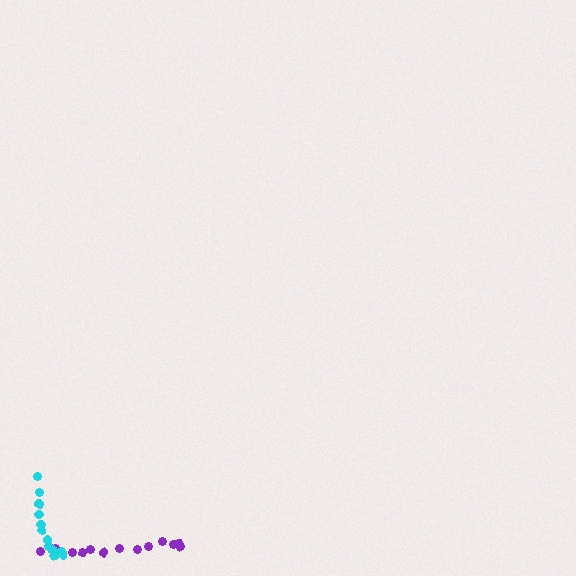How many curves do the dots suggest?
There are 2 distinct paths.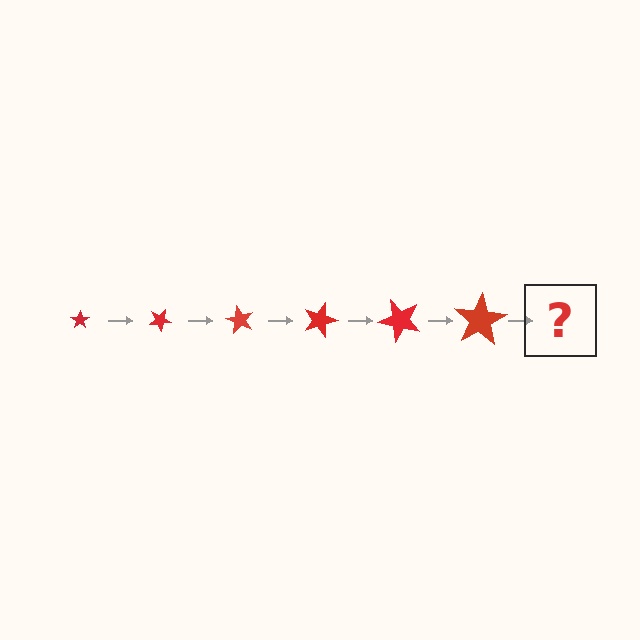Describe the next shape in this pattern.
It should be a star, larger than the previous one and rotated 180 degrees from the start.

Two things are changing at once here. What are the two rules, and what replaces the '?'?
The two rules are that the star grows larger each step and it rotates 30 degrees each step. The '?' should be a star, larger than the previous one and rotated 180 degrees from the start.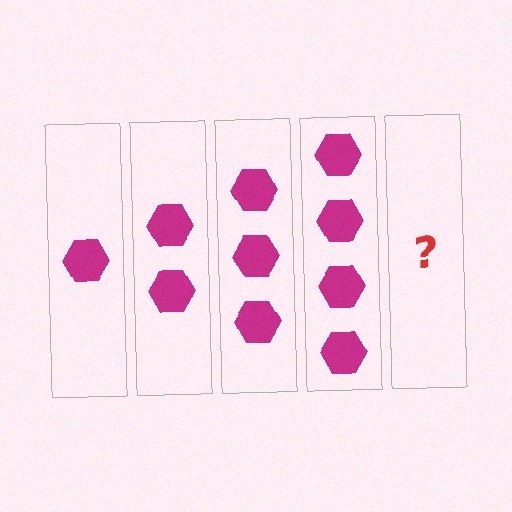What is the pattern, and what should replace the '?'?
The pattern is that each step adds one more hexagon. The '?' should be 5 hexagons.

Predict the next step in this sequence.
The next step is 5 hexagons.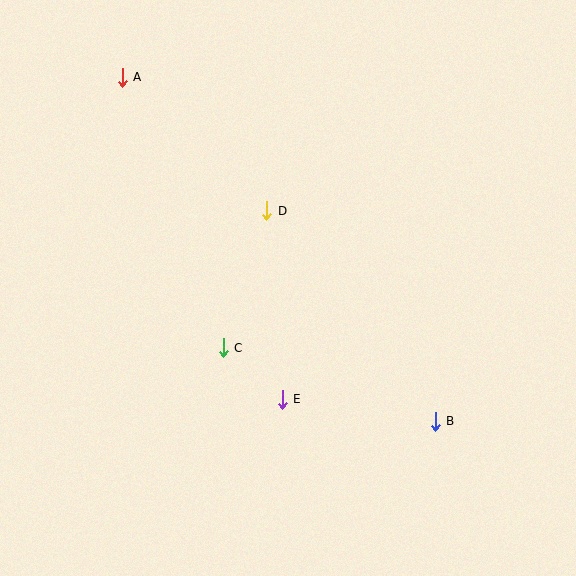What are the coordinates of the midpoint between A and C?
The midpoint between A and C is at (173, 212).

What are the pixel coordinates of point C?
Point C is at (223, 348).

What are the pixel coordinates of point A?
Point A is at (122, 77).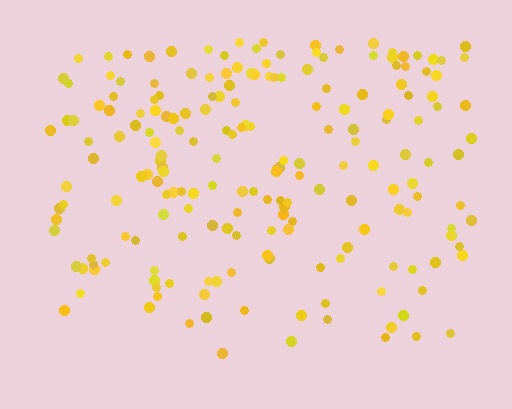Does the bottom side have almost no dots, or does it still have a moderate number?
Still a moderate number, just noticeably fewer than the top.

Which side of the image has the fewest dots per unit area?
The bottom.